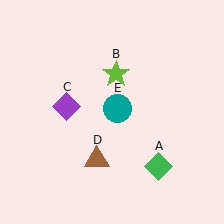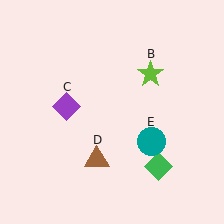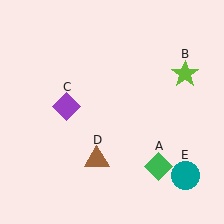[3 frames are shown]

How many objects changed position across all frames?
2 objects changed position: lime star (object B), teal circle (object E).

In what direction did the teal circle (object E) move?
The teal circle (object E) moved down and to the right.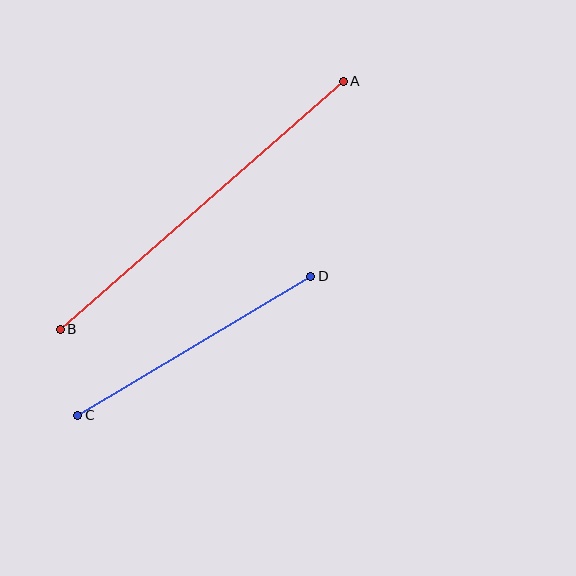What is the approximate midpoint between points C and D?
The midpoint is at approximately (194, 346) pixels.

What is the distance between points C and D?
The distance is approximately 271 pixels.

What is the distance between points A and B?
The distance is approximately 376 pixels.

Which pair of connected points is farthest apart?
Points A and B are farthest apart.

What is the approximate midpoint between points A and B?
The midpoint is at approximately (202, 205) pixels.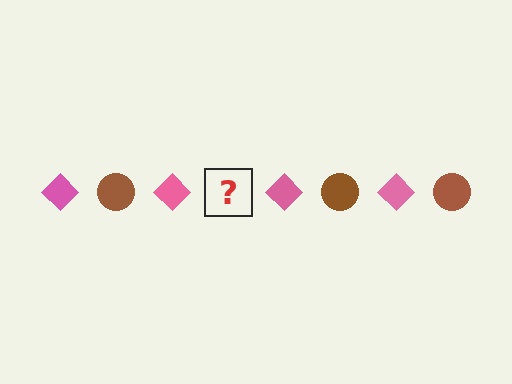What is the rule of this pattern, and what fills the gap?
The rule is that the pattern alternates between pink diamond and brown circle. The gap should be filled with a brown circle.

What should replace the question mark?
The question mark should be replaced with a brown circle.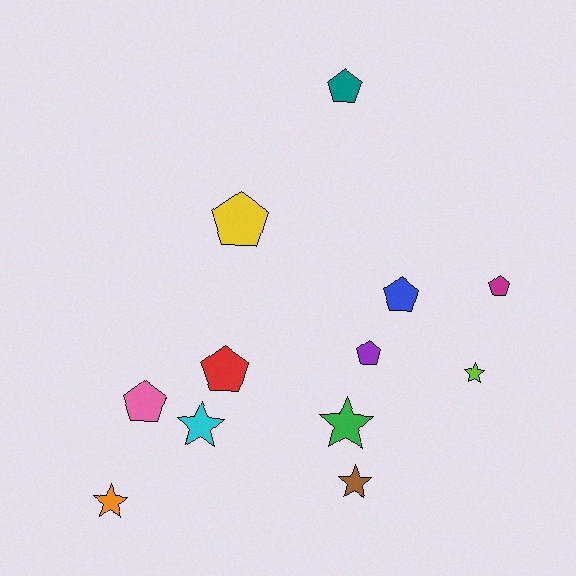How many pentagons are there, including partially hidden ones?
There are 7 pentagons.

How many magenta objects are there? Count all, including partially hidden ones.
There is 1 magenta object.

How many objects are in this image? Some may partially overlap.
There are 12 objects.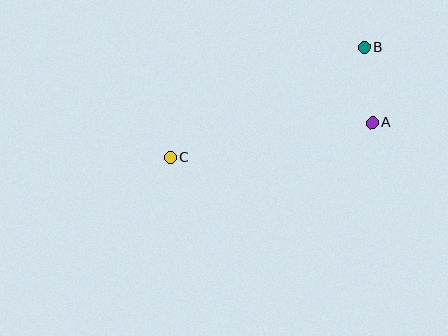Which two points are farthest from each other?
Points B and C are farthest from each other.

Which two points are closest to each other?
Points A and B are closest to each other.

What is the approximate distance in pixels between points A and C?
The distance between A and C is approximately 205 pixels.